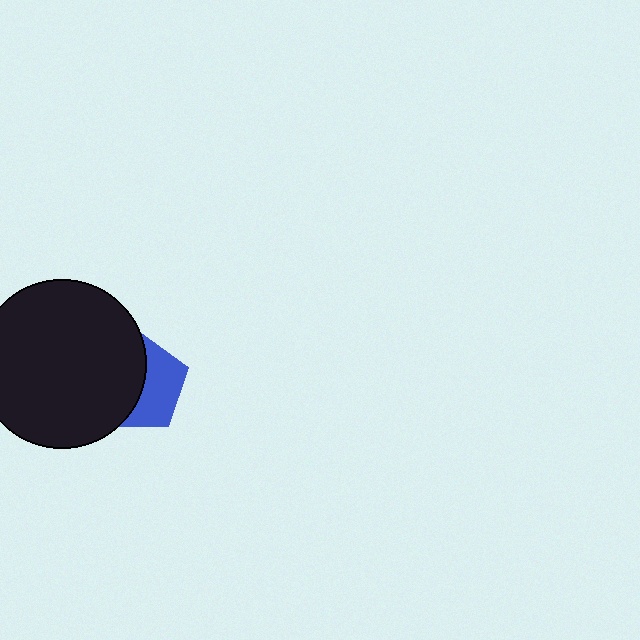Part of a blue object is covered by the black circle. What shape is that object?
It is a pentagon.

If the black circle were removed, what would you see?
You would see the complete blue pentagon.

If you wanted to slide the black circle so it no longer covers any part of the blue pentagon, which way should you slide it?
Slide it left — that is the most direct way to separate the two shapes.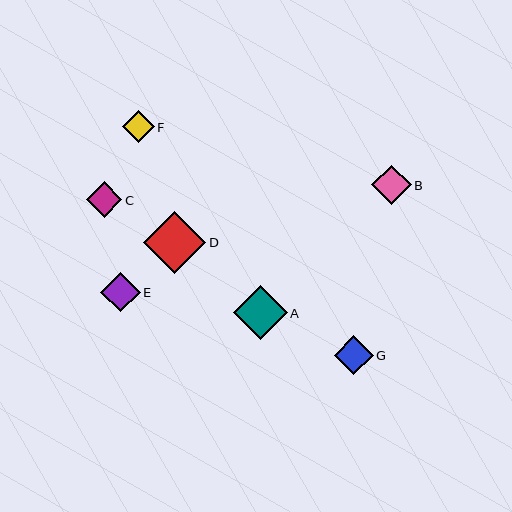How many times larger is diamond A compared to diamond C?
Diamond A is approximately 1.5 times the size of diamond C.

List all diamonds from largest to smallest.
From largest to smallest: D, A, B, E, G, C, F.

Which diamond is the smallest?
Diamond F is the smallest with a size of approximately 31 pixels.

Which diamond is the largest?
Diamond D is the largest with a size of approximately 62 pixels.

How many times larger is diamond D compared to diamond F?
Diamond D is approximately 2.0 times the size of diamond F.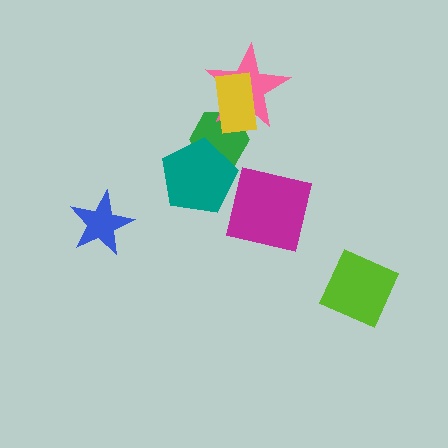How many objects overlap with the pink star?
2 objects overlap with the pink star.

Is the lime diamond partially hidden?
No, no other shape covers it.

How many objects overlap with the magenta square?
0 objects overlap with the magenta square.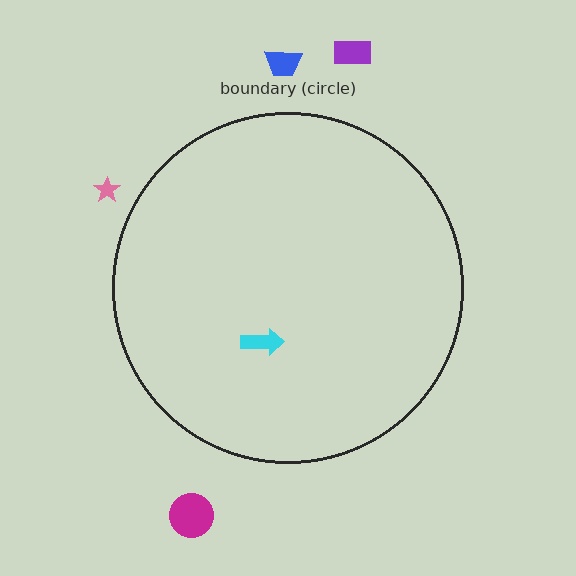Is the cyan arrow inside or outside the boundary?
Inside.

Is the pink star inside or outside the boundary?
Outside.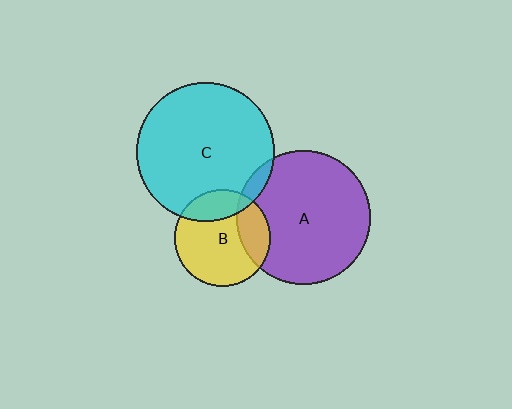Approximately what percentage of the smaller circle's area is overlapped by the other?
Approximately 25%.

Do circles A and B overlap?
Yes.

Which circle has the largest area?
Circle C (cyan).